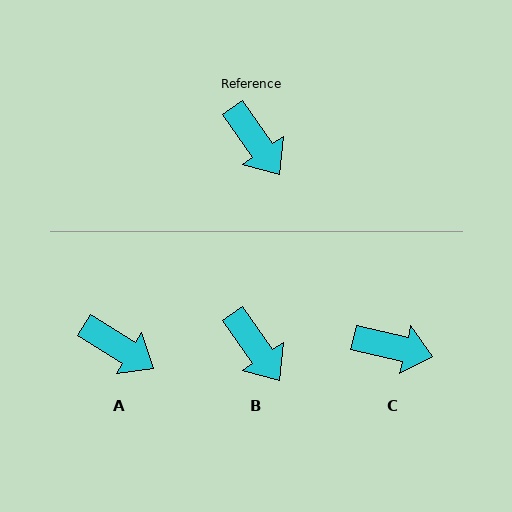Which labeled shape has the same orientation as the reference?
B.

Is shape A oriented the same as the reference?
No, it is off by about 24 degrees.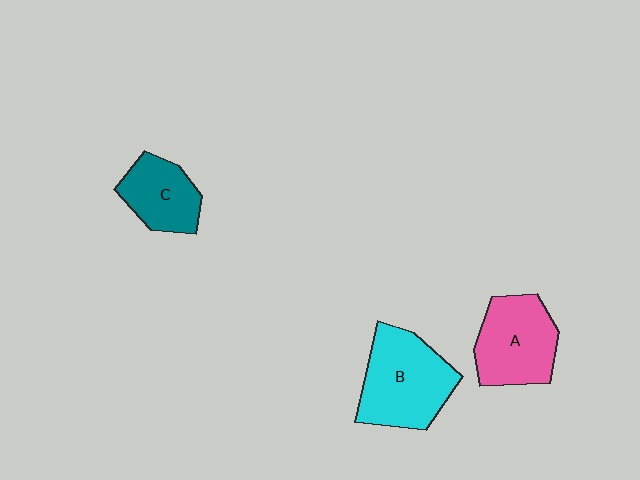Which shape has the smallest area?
Shape C (teal).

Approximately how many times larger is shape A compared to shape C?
Approximately 1.4 times.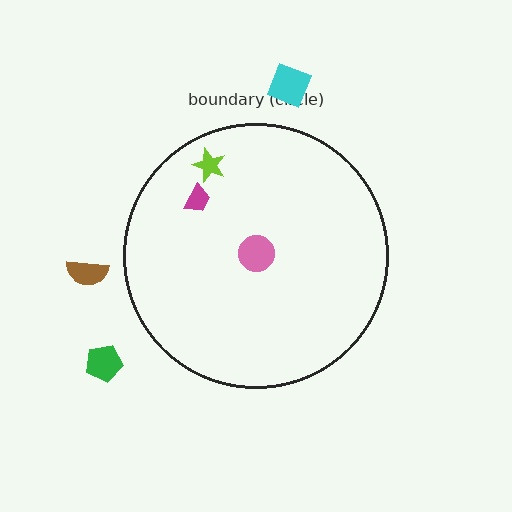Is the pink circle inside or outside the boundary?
Inside.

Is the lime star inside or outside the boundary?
Inside.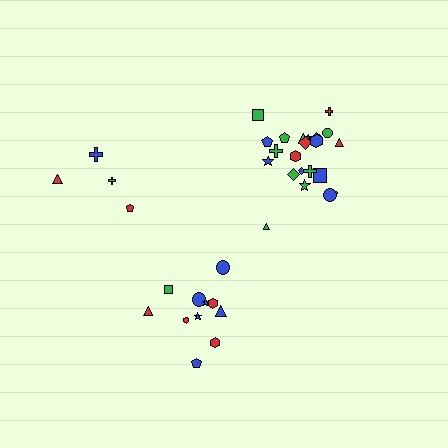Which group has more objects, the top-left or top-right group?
The top-right group.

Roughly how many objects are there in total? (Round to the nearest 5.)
Roughly 40 objects in total.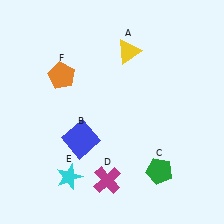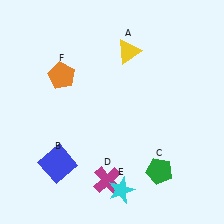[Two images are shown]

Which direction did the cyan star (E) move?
The cyan star (E) moved right.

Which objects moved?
The objects that moved are: the blue square (B), the cyan star (E).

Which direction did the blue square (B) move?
The blue square (B) moved down.